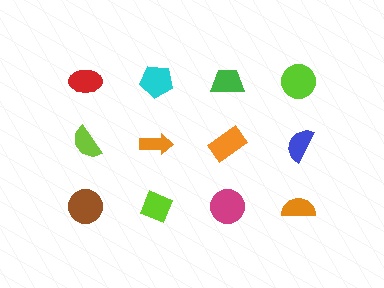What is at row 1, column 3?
A green trapezoid.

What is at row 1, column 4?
A lime circle.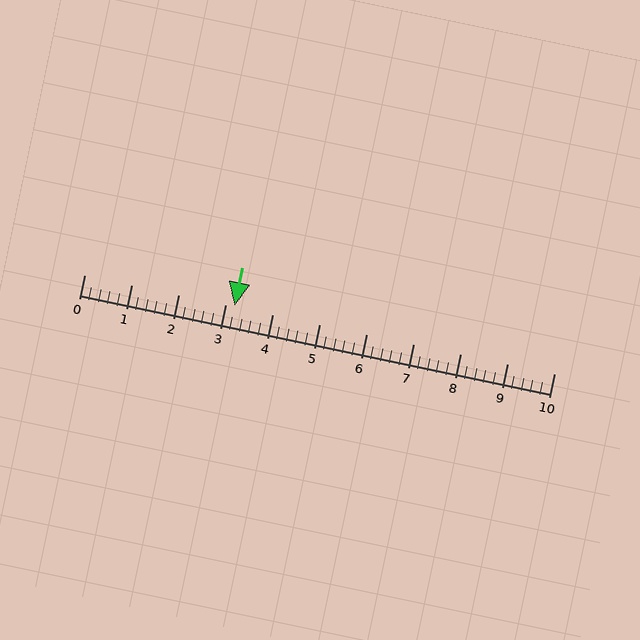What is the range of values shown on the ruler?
The ruler shows values from 0 to 10.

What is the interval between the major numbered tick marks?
The major tick marks are spaced 1 units apart.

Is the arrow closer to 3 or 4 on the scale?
The arrow is closer to 3.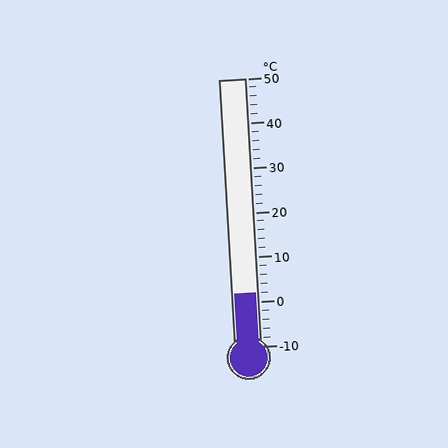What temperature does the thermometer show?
The thermometer shows approximately 2°C.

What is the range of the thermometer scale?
The thermometer scale ranges from -10°C to 50°C.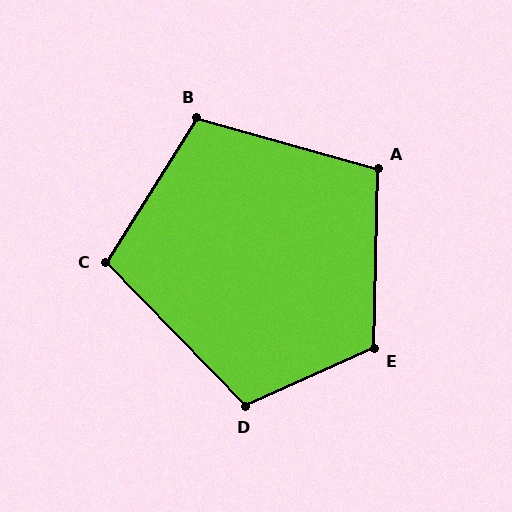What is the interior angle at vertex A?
Approximately 104 degrees (obtuse).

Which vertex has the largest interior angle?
E, at approximately 115 degrees.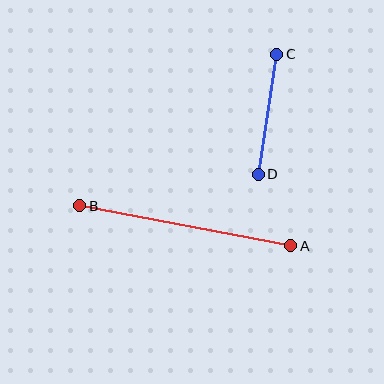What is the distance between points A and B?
The distance is approximately 215 pixels.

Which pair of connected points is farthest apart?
Points A and B are farthest apart.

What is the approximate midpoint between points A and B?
The midpoint is at approximately (185, 226) pixels.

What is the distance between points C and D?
The distance is approximately 121 pixels.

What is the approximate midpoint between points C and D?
The midpoint is at approximately (267, 114) pixels.